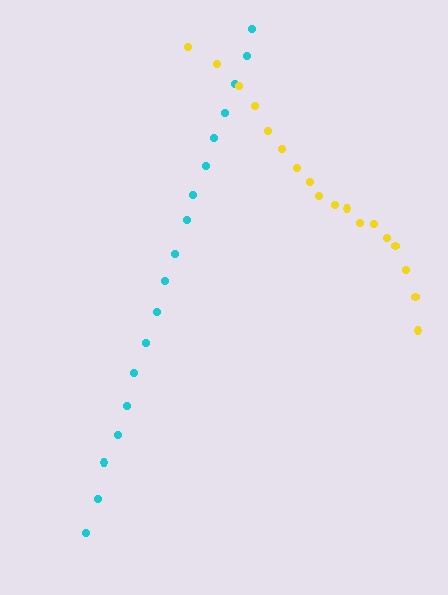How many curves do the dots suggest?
There are 2 distinct paths.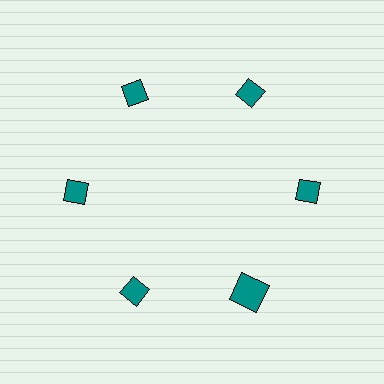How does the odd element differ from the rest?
It has a different shape: square instead of diamond.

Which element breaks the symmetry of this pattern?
The teal square at roughly the 5 o'clock position breaks the symmetry. All other shapes are teal diamonds.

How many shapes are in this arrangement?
There are 6 shapes arranged in a ring pattern.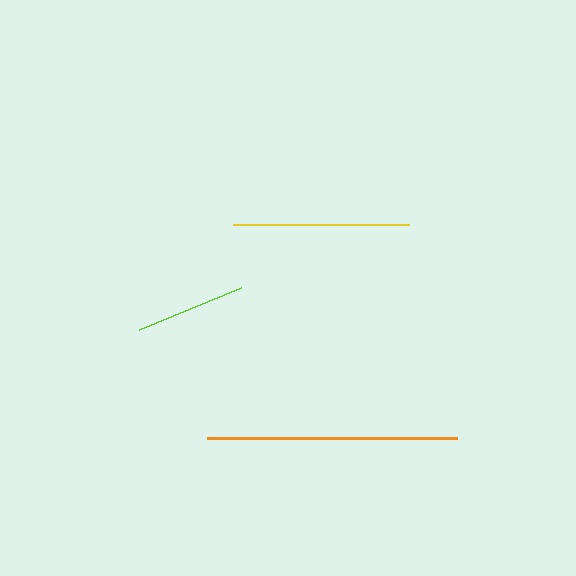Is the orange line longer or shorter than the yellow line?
The orange line is longer than the yellow line.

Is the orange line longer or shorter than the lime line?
The orange line is longer than the lime line.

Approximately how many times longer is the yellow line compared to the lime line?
The yellow line is approximately 1.6 times the length of the lime line.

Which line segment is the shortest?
The lime line is the shortest at approximately 111 pixels.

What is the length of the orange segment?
The orange segment is approximately 250 pixels long.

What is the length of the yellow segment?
The yellow segment is approximately 176 pixels long.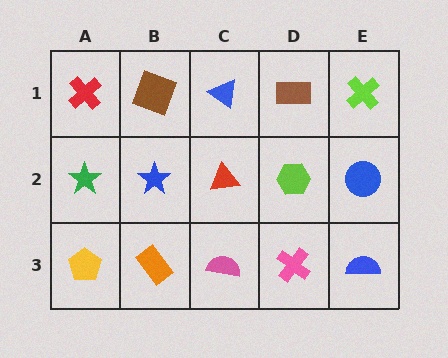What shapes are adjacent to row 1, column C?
A red triangle (row 2, column C), a brown square (row 1, column B), a brown rectangle (row 1, column D).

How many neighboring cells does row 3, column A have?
2.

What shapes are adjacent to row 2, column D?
A brown rectangle (row 1, column D), a pink cross (row 3, column D), a red triangle (row 2, column C), a blue circle (row 2, column E).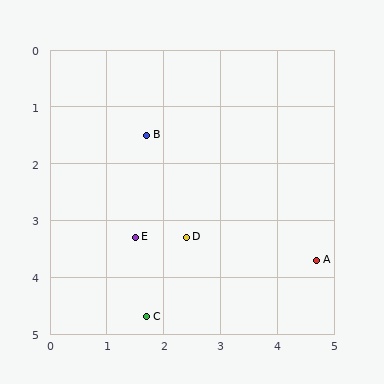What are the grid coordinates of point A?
Point A is at approximately (4.7, 3.7).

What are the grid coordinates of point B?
Point B is at approximately (1.7, 1.5).